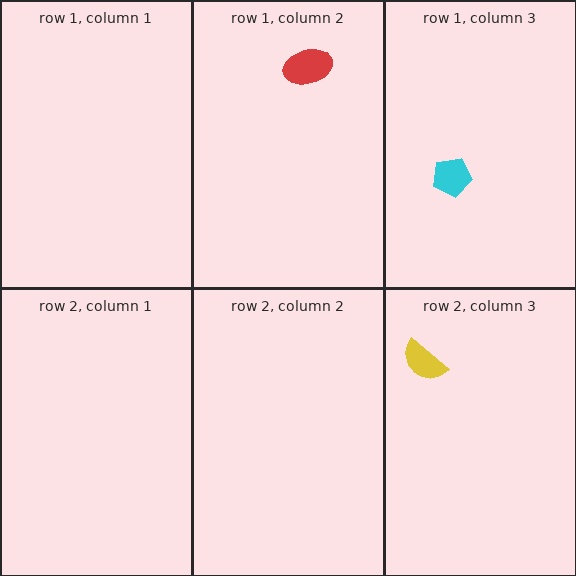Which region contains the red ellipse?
The row 1, column 2 region.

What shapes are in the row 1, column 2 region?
The red ellipse.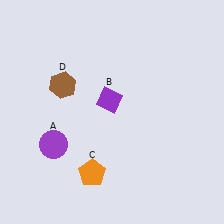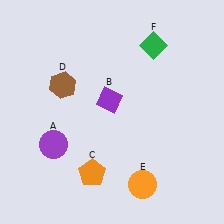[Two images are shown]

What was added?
An orange circle (E), a green diamond (F) were added in Image 2.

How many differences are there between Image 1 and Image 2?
There are 2 differences between the two images.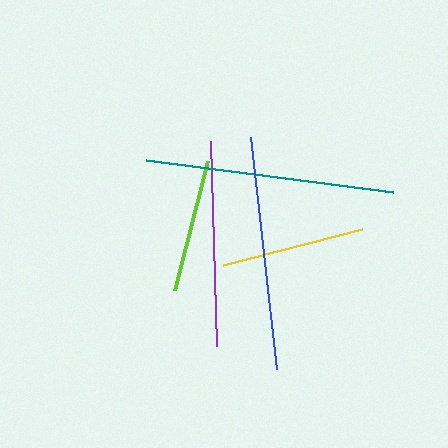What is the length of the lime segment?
The lime segment is approximately 133 pixels long.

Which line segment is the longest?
The teal line is the longest at approximately 249 pixels.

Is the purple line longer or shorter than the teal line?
The teal line is longer than the purple line.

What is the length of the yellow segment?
The yellow segment is approximately 144 pixels long.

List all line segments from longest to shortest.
From longest to shortest: teal, blue, purple, yellow, lime.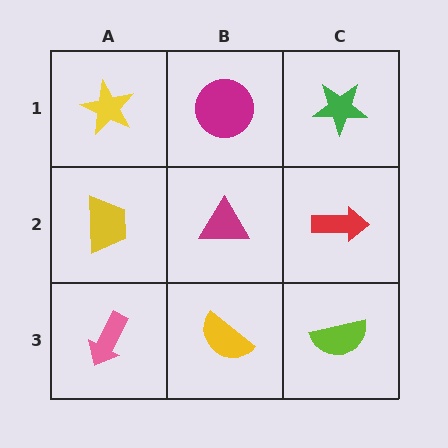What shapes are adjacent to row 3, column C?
A red arrow (row 2, column C), a yellow semicircle (row 3, column B).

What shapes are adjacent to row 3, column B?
A magenta triangle (row 2, column B), a pink arrow (row 3, column A), a lime semicircle (row 3, column C).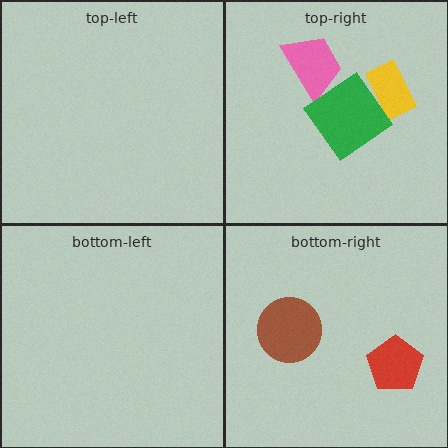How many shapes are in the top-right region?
3.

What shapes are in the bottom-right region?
The brown circle, the red pentagon.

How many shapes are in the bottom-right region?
2.